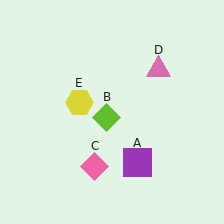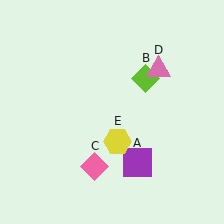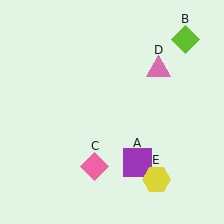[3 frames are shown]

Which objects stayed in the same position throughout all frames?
Purple square (object A) and pink diamond (object C) and pink triangle (object D) remained stationary.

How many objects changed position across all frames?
2 objects changed position: lime diamond (object B), yellow hexagon (object E).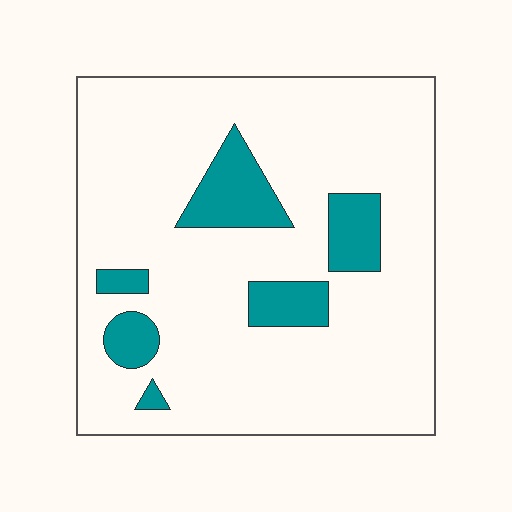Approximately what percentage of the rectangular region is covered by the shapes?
Approximately 15%.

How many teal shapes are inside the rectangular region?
6.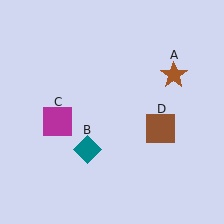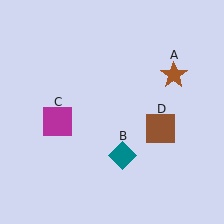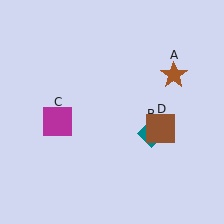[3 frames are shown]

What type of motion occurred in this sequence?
The teal diamond (object B) rotated counterclockwise around the center of the scene.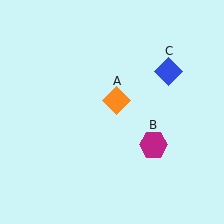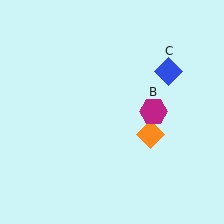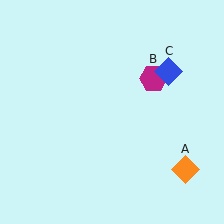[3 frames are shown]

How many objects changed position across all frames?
2 objects changed position: orange diamond (object A), magenta hexagon (object B).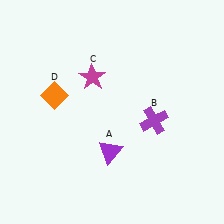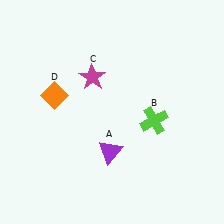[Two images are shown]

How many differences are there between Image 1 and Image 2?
There is 1 difference between the two images.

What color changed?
The cross (B) changed from purple in Image 1 to lime in Image 2.